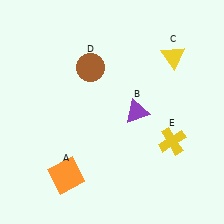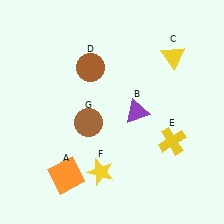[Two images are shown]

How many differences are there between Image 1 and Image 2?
There are 2 differences between the two images.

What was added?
A yellow star (F), a brown circle (G) were added in Image 2.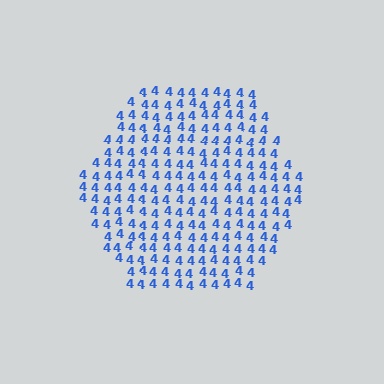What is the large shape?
The large shape is a hexagon.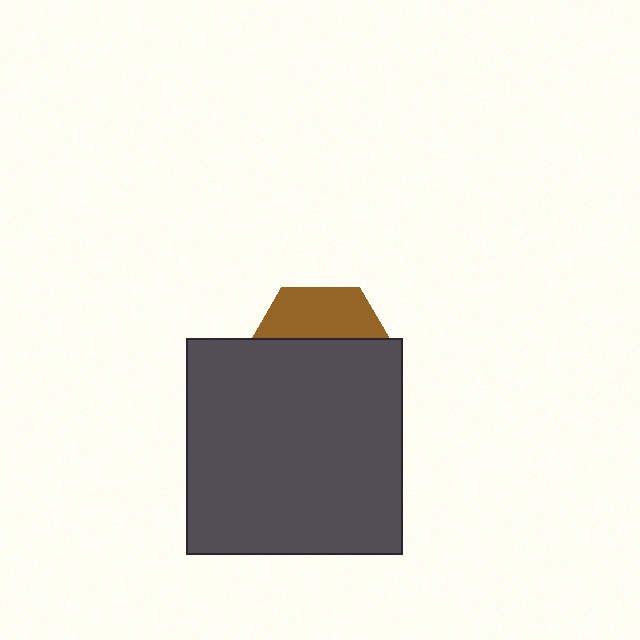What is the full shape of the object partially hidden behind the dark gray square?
The partially hidden object is a brown hexagon.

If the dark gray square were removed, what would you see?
You would see the complete brown hexagon.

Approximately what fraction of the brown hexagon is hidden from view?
Roughly 66% of the brown hexagon is hidden behind the dark gray square.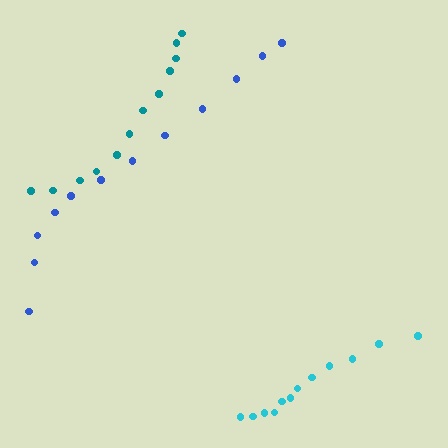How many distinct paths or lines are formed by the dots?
There are 3 distinct paths.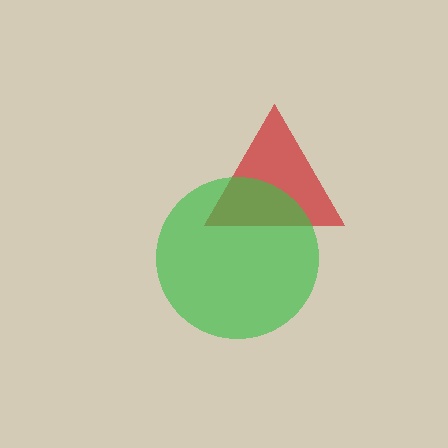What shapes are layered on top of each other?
The layered shapes are: a red triangle, a green circle.